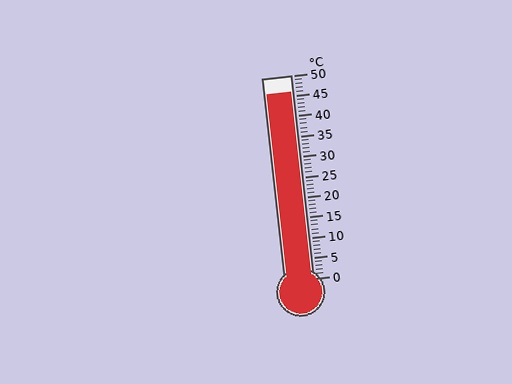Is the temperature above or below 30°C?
The temperature is above 30°C.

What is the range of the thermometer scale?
The thermometer scale ranges from 0°C to 50°C.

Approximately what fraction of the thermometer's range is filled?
The thermometer is filled to approximately 90% of its range.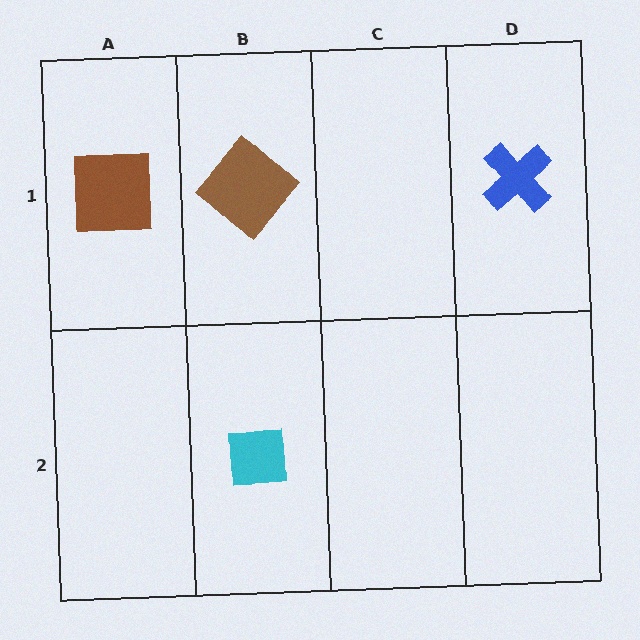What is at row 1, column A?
A brown square.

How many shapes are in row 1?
3 shapes.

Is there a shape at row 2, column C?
No, that cell is empty.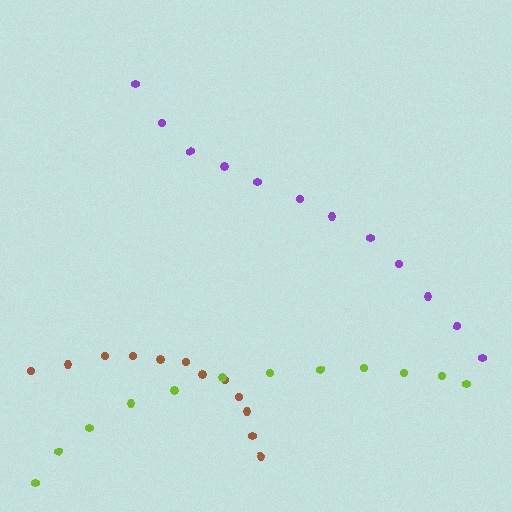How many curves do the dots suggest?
There are 3 distinct paths.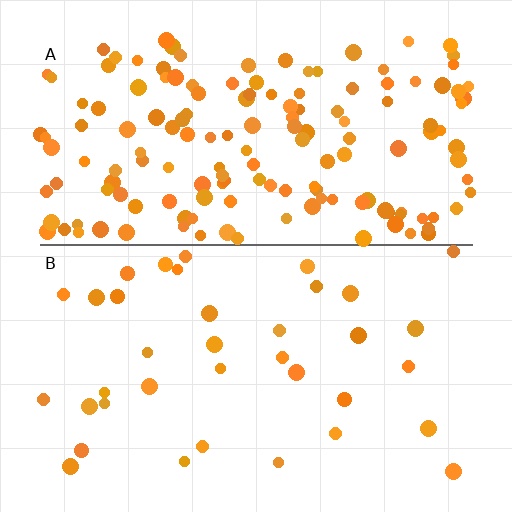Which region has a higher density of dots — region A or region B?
A (the top).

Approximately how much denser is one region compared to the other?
Approximately 4.2× — region A over region B.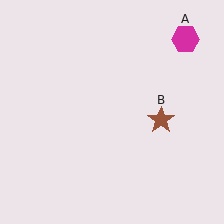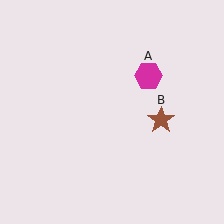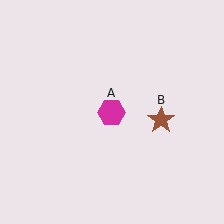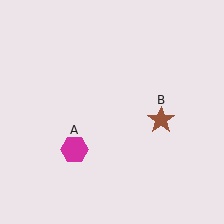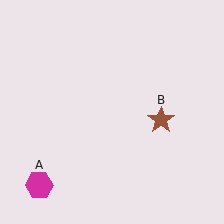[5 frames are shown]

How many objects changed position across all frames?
1 object changed position: magenta hexagon (object A).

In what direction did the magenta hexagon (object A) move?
The magenta hexagon (object A) moved down and to the left.